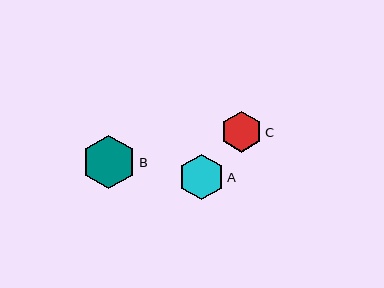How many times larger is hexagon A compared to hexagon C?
Hexagon A is approximately 1.1 times the size of hexagon C.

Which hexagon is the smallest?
Hexagon C is the smallest with a size of approximately 41 pixels.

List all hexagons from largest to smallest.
From largest to smallest: B, A, C.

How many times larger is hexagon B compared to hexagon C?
Hexagon B is approximately 1.3 times the size of hexagon C.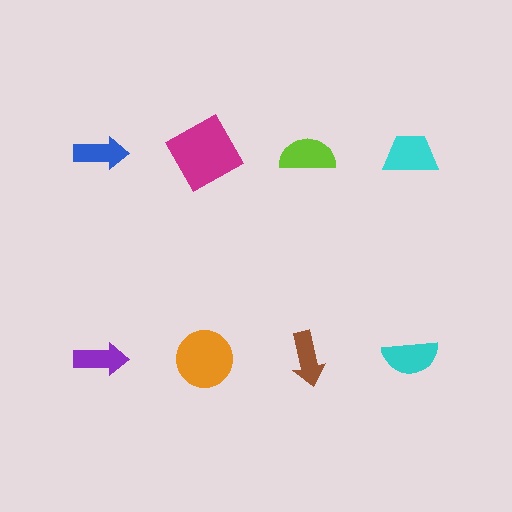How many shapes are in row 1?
4 shapes.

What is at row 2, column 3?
A brown arrow.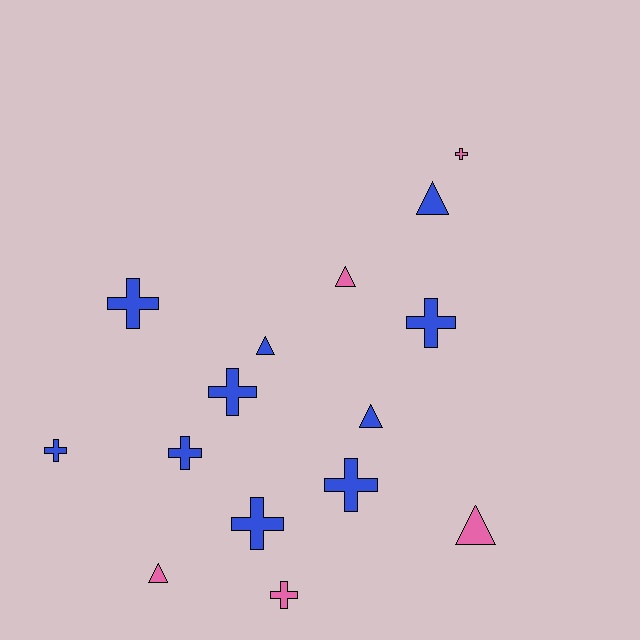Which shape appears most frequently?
Cross, with 9 objects.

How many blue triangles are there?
There are 3 blue triangles.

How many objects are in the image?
There are 15 objects.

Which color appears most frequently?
Blue, with 10 objects.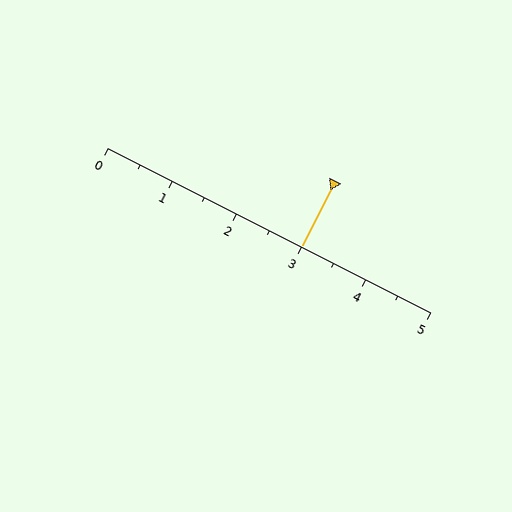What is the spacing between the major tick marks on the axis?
The major ticks are spaced 1 apart.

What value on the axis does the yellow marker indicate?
The marker indicates approximately 3.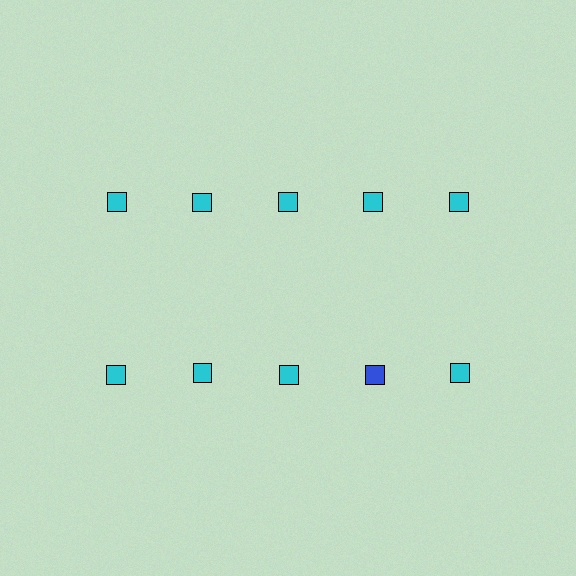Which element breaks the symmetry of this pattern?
The blue square in the second row, second from right column breaks the symmetry. All other shapes are cyan squares.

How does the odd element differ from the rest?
It has a different color: blue instead of cyan.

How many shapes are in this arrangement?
There are 10 shapes arranged in a grid pattern.